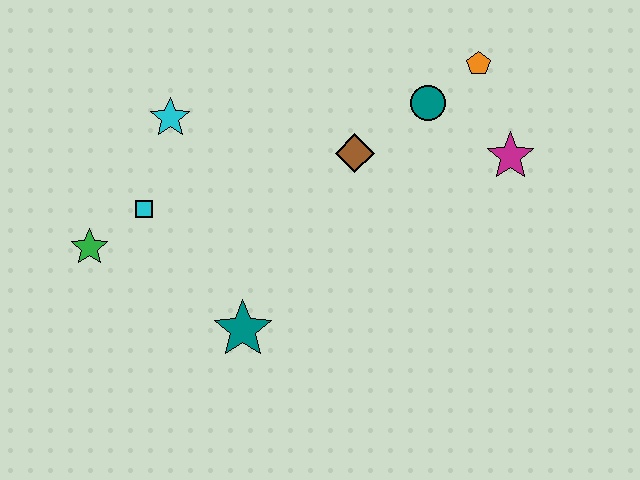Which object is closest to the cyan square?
The green star is closest to the cyan square.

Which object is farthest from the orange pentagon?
The green star is farthest from the orange pentagon.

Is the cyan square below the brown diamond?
Yes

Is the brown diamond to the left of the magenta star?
Yes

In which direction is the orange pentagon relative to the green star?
The orange pentagon is to the right of the green star.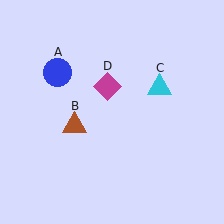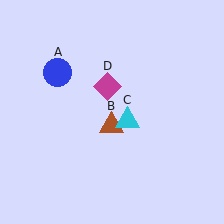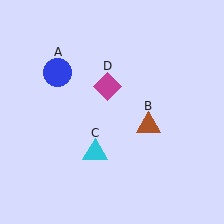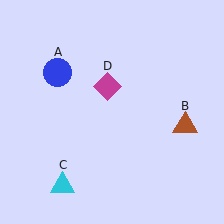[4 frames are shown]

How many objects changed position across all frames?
2 objects changed position: brown triangle (object B), cyan triangle (object C).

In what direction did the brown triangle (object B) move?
The brown triangle (object B) moved right.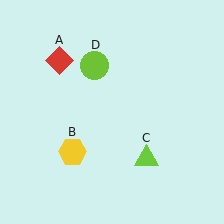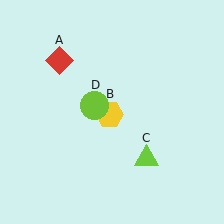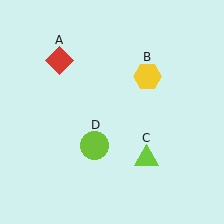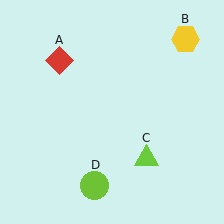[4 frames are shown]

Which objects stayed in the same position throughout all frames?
Red diamond (object A) and lime triangle (object C) remained stationary.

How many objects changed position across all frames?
2 objects changed position: yellow hexagon (object B), lime circle (object D).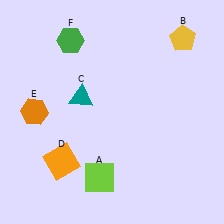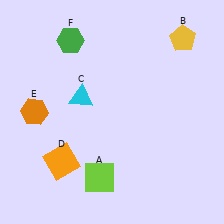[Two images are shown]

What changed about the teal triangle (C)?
In Image 1, C is teal. In Image 2, it changed to cyan.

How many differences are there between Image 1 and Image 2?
There is 1 difference between the two images.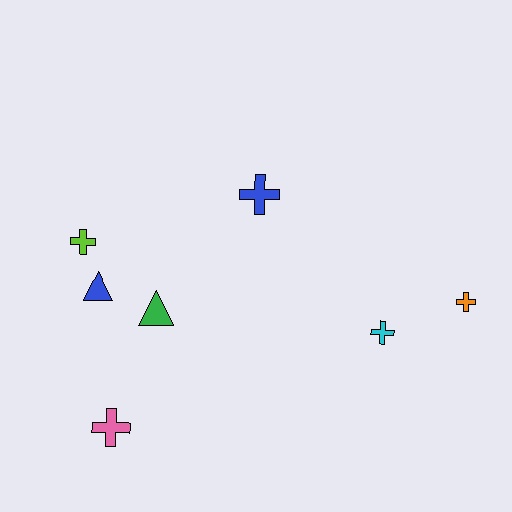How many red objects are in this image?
There are no red objects.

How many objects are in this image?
There are 7 objects.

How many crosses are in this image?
There are 5 crosses.